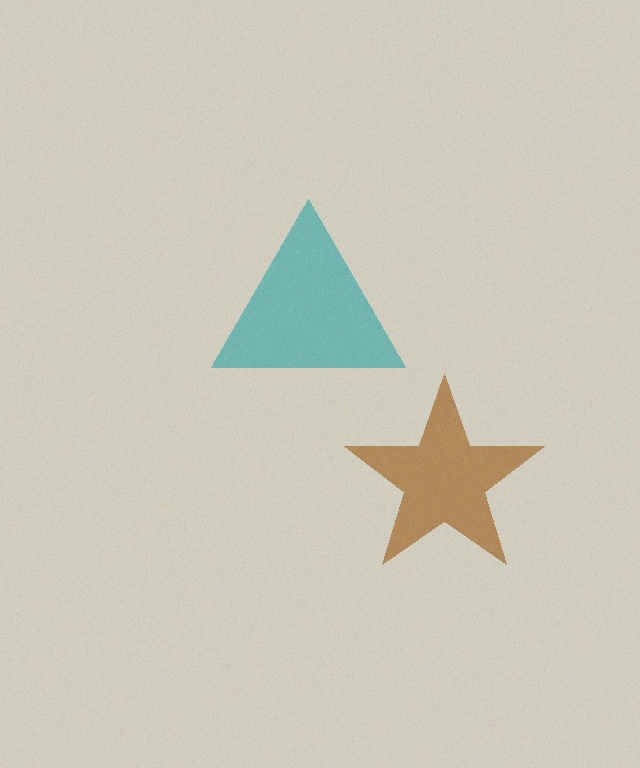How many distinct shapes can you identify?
There are 2 distinct shapes: a teal triangle, a brown star.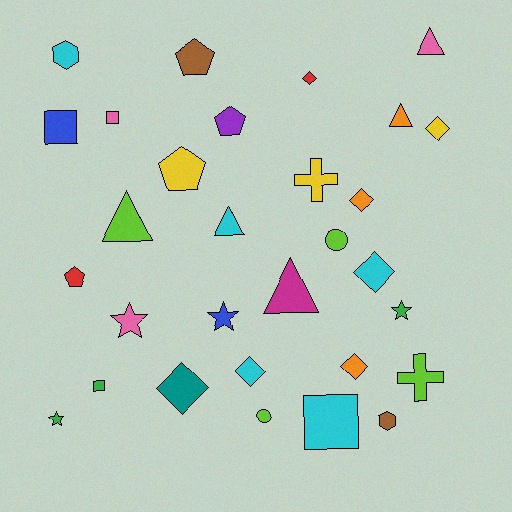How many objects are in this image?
There are 30 objects.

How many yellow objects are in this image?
There are 3 yellow objects.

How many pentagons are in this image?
There are 4 pentagons.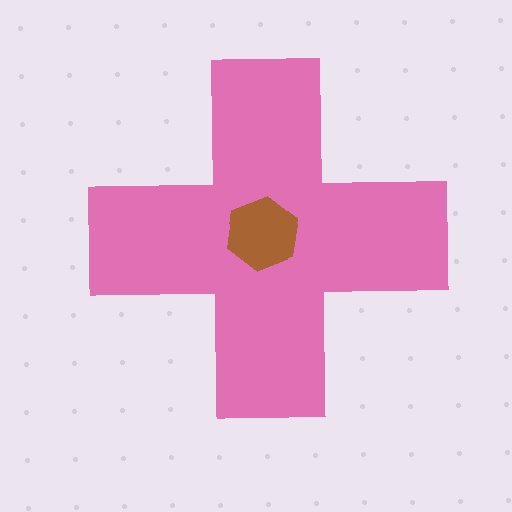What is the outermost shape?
The pink cross.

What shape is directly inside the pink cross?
The brown hexagon.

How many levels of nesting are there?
2.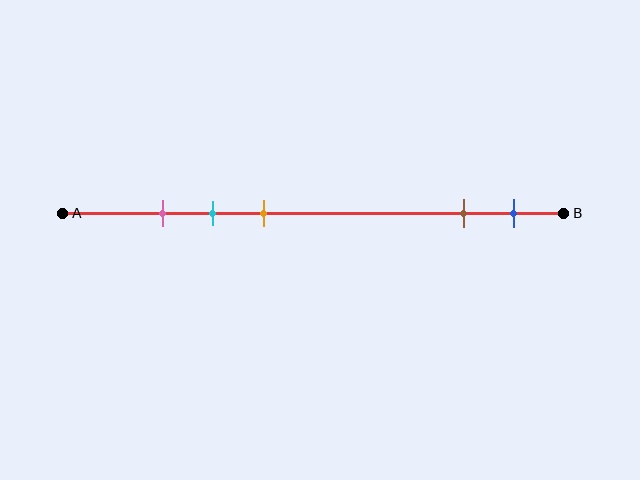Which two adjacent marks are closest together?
The pink and cyan marks are the closest adjacent pair.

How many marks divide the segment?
There are 5 marks dividing the segment.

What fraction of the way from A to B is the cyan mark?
The cyan mark is approximately 30% (0.3) of the way from A to B.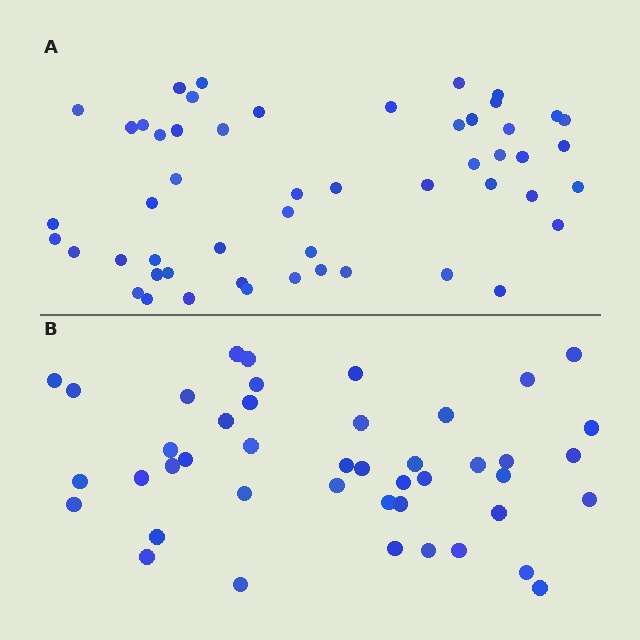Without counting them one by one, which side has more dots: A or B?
Region A (the top region) has more dots.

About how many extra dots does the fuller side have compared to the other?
Region A has roughly 8 or so more dots than region B.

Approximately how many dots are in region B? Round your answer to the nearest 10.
About 40 dots. (The exact count is 44, which rounds to 40.)